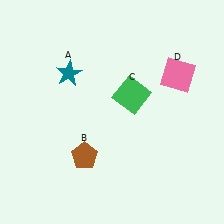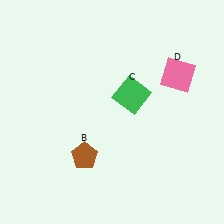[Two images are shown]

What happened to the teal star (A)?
The teal star (A) was removed in Image 2. It was in the top-left area of Image 1.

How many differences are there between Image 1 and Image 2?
There is 1 difference between the two images.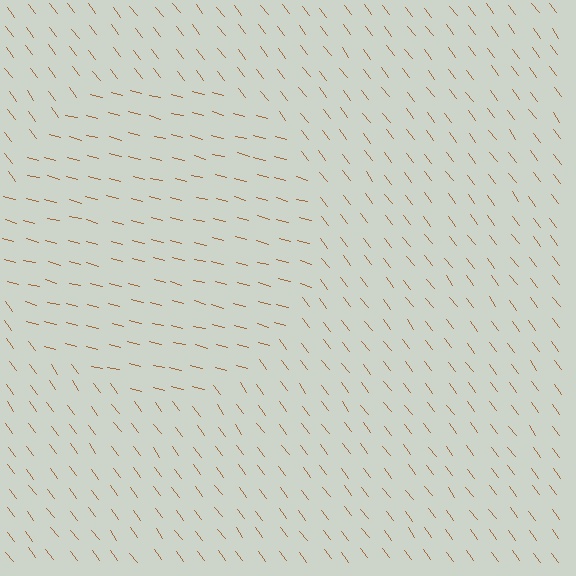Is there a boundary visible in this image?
Yes, there is a texture boundary formed by a change in line orientation.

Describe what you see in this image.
The image is filled with small brown line segments. A circle region in the image has lines oriented differently from the surrounding lines, creating a visible texture boundary.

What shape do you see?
I see a circle.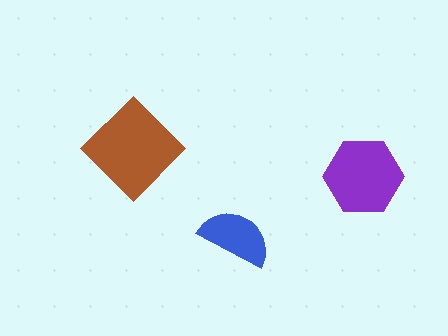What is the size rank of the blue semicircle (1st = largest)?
3rd.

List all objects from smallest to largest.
The blue semicircle, the purple hexagon, the brown diamond.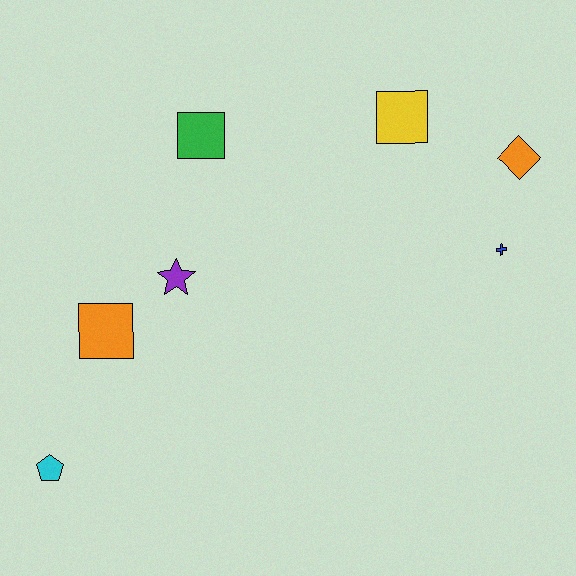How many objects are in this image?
There are 7 objects.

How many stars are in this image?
There is 1 star.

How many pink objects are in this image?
There are no pink objects.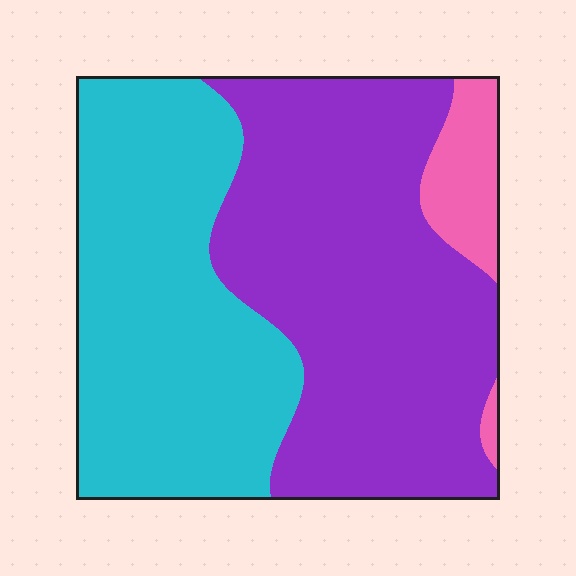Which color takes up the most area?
Purple, at roughly 50%.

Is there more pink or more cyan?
Cyan.